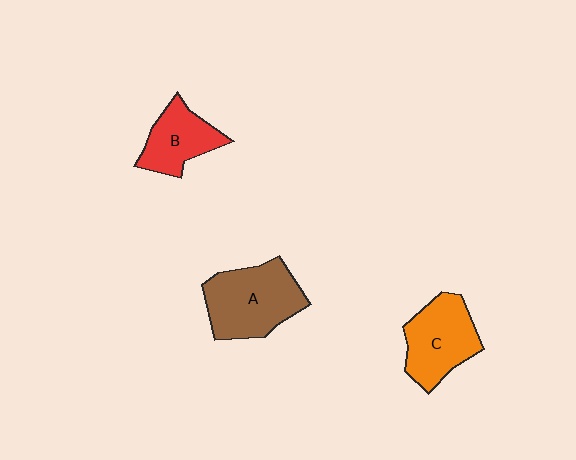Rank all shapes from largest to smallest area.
From largest to smallest: A (brown), C (orange), B (red).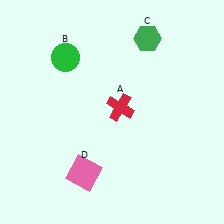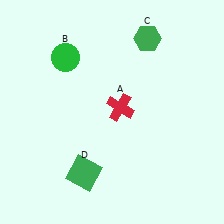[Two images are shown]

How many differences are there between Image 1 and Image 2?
There is 1 difference between the two images.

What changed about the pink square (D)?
In Image 1, D is pink. In Image 2, it changed to green.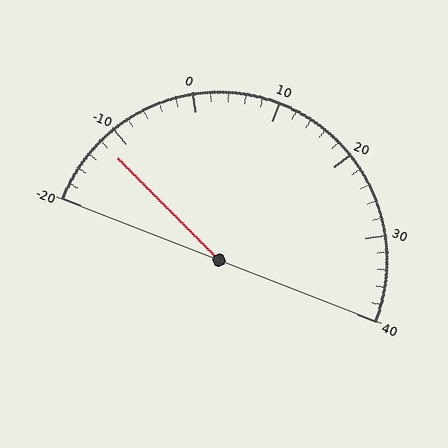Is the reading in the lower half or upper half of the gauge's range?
The reading is in the lower half of the range (-20 to 40).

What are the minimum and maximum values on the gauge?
The gauge ranges from -20 to 40.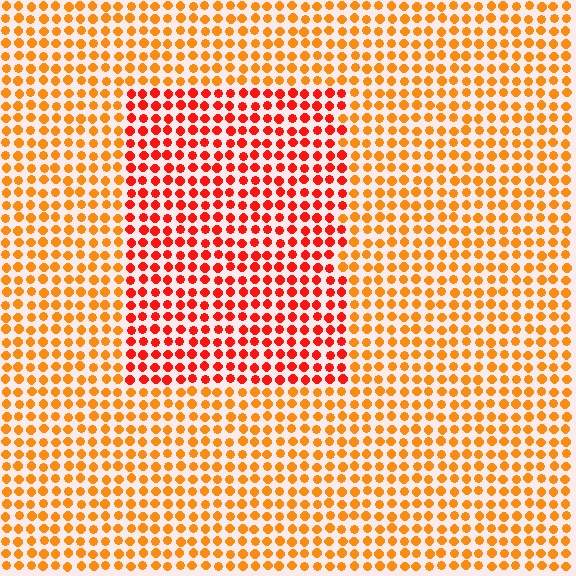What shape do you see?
I see a rectangle.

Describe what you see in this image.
The image is filled with small orange elements in a uniform arrangement. A rectangle-shaped region is visible where the elements are tinted to a slightly different hue, forming a subtle color boundary.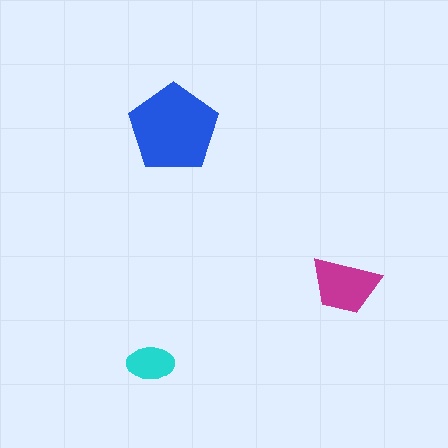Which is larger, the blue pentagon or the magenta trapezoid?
The blue pentagon.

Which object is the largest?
The blue pentagon.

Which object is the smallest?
The cyan ellipse.